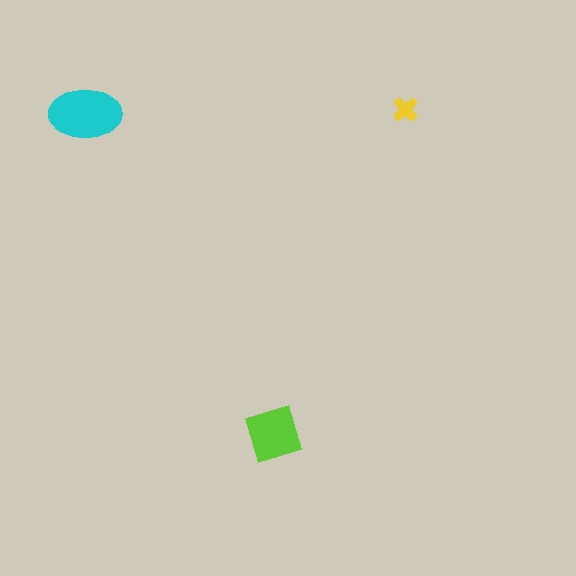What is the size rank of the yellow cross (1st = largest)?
3rd.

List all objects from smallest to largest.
The yellow cross, the lime diamond, the cyan ellipse.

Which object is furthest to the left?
The cyan ellipse is leftmost.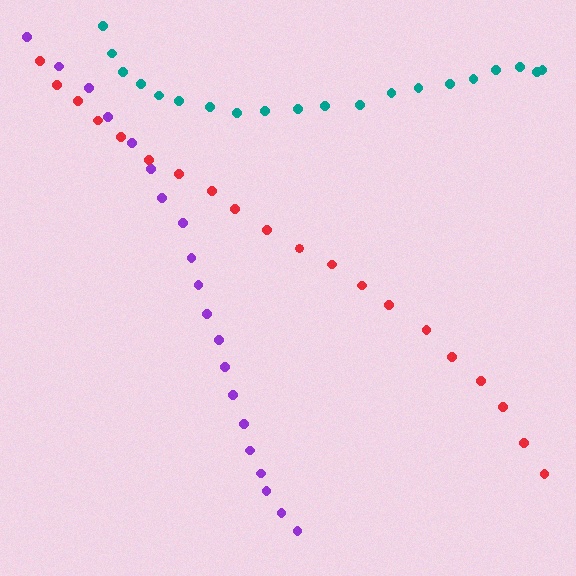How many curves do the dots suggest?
There are 3 distinct paths.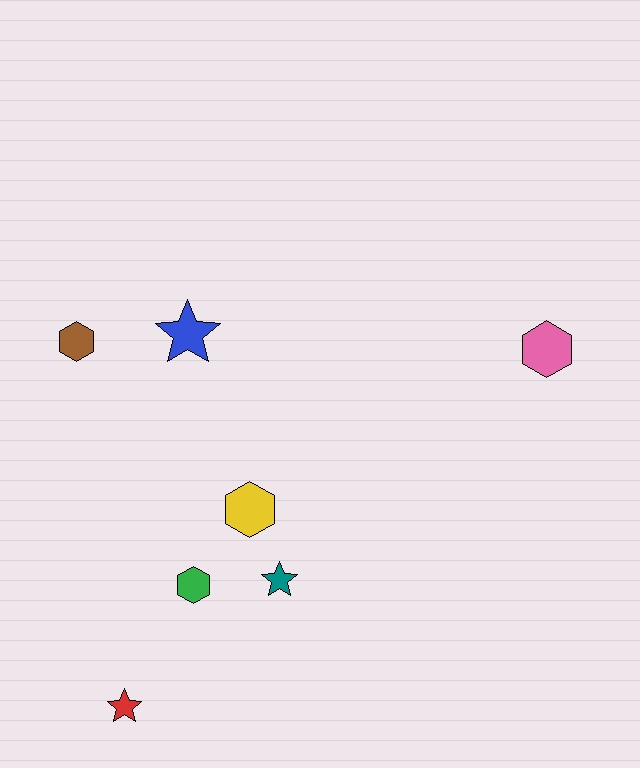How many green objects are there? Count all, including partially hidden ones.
There is 1 green object.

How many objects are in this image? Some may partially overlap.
There are 7 objects.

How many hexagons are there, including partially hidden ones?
There are 4 hexagons.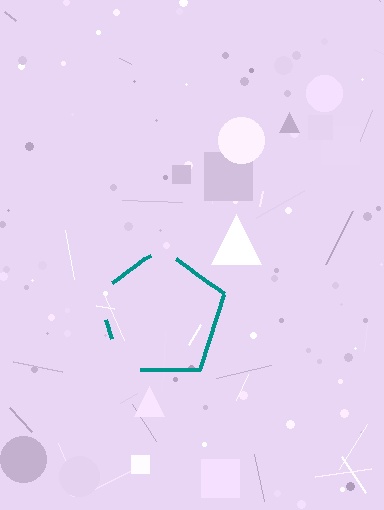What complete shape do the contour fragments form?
The contour fragments form a pentagon.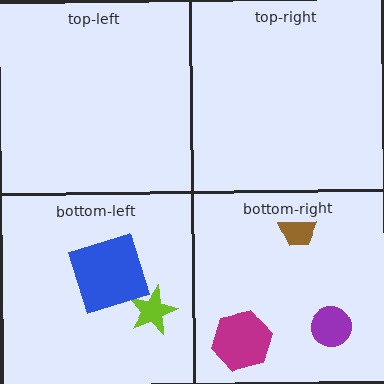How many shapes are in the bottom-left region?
2.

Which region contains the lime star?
The bottom-left region.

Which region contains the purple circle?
The bottom-right region.